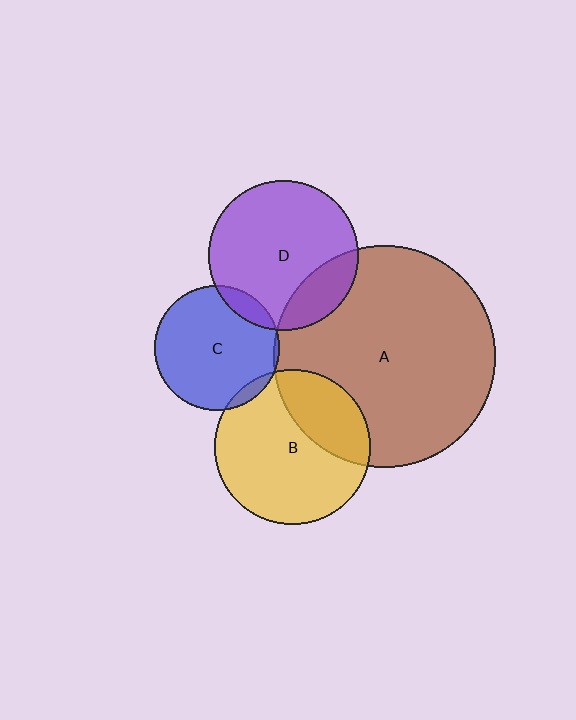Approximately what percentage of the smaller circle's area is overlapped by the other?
Approximately 5%.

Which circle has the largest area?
Circle A (brown).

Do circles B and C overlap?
Yes.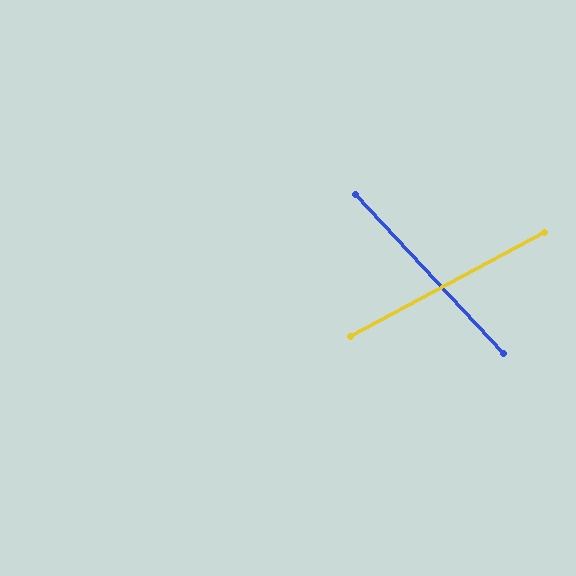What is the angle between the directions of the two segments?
Approximately 75 degrees.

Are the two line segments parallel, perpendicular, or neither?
Neither parallel nor perpendicular — they differ by about 75°.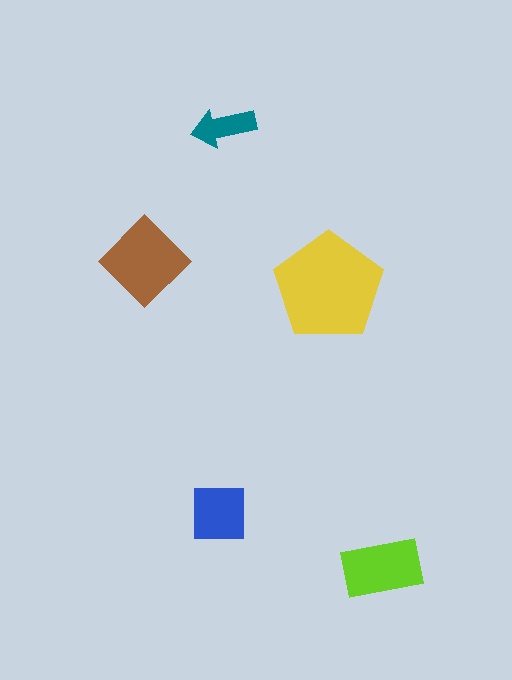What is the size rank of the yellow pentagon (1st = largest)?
1st.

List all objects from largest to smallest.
The yellow pentagon, the brown diamond, the lime rectangle, the blue square, the teal arrow.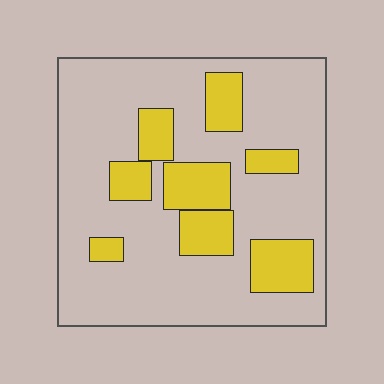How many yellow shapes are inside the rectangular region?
8.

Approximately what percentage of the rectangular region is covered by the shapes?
Approximately 25%.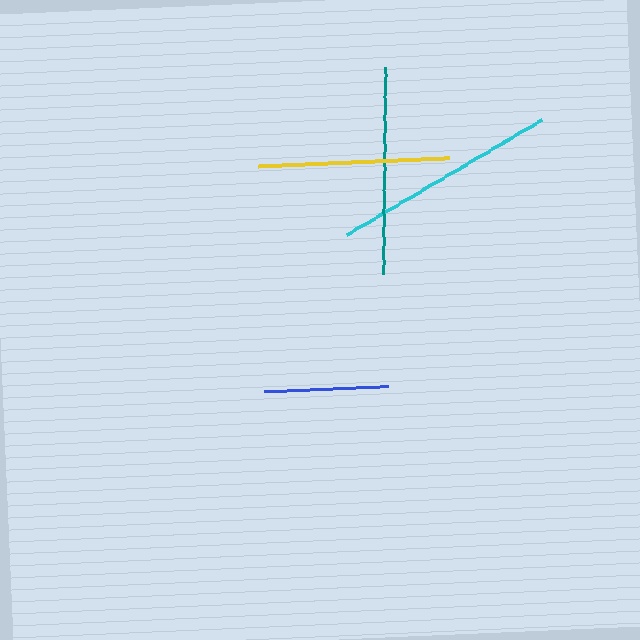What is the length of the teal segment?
The teal segment is approximately 207 pixels long.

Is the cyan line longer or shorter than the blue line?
The cyan line is longer than the blue line.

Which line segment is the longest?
The cyan line is the longest at approximately 226 pixels.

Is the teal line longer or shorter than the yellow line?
The teal line is longer than the yellow line.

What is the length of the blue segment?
The blue segment is approximately 124 pixels long.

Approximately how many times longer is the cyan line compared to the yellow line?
The cyan line is approximately 1.2 times the length of the yellow line.